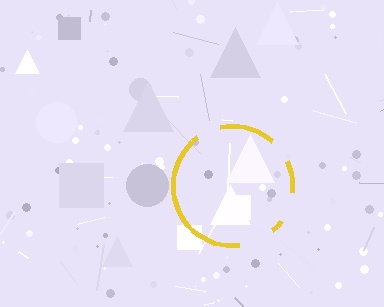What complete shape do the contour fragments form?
The contour fragments form a circle.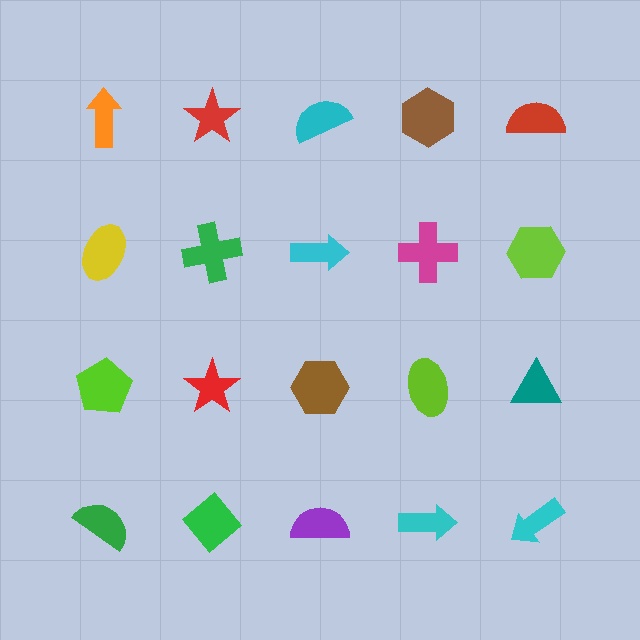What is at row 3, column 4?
A lime ellipse.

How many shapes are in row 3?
5 shapes.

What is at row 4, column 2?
A green diamond.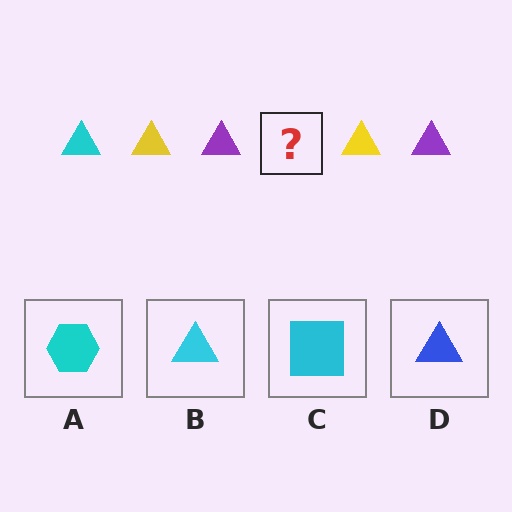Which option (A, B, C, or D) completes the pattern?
B.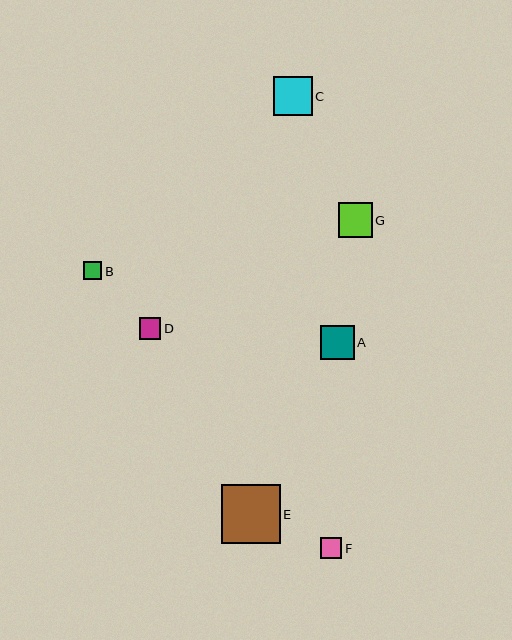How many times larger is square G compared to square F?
Square G is approximately 1.6 times the size of square F.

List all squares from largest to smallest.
From largest to smallest: E, C, G, A, D, F, B.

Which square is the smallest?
Square B is the smallest with a size of approximately 18 pixels.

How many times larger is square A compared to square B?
Square A is approximately 1.9 times the size of square B.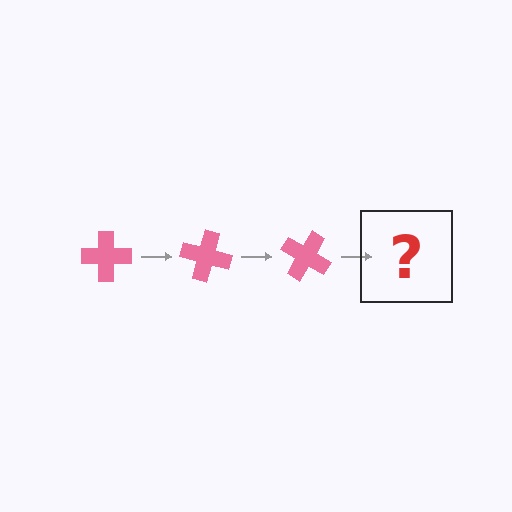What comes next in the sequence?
The next element should be a pink cross rotated 45 degrees.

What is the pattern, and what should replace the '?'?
The pattern is that the cross rotates 15 degrees each step. The '?' should be a pink cross rotated 45 degrees.